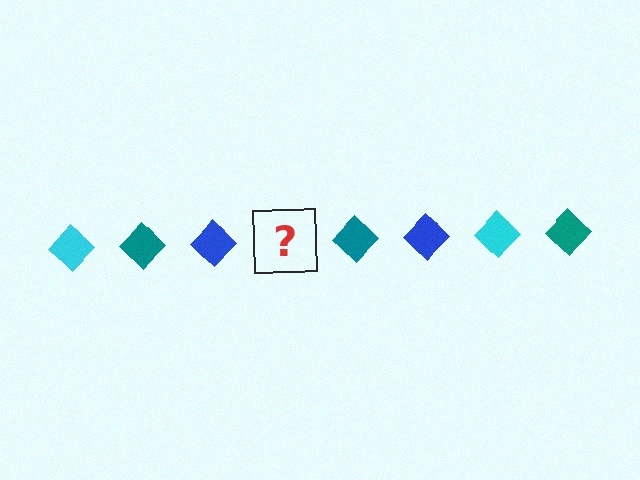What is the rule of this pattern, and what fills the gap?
The rule is that the pattern cycles through cyan, teal, blue diamonds. The gap should be filled with a cyan diamond.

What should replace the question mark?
The question mark should be replaced with a cyan diamond.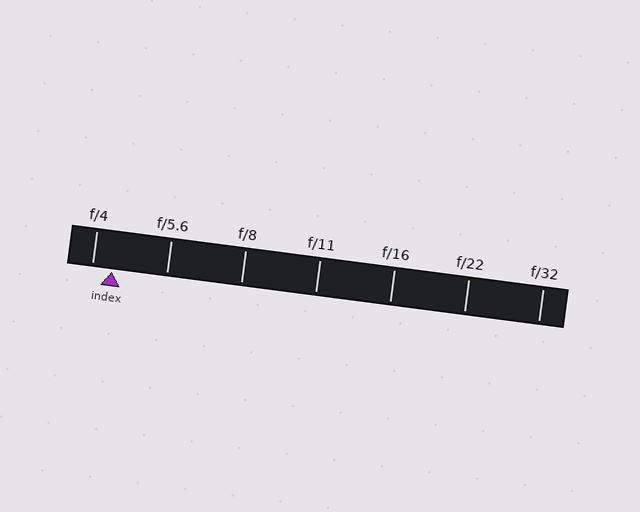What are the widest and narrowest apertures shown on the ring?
The widest aperture shown is f/4 and the narrowest is f/32.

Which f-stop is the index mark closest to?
The index mark is closest to f/4.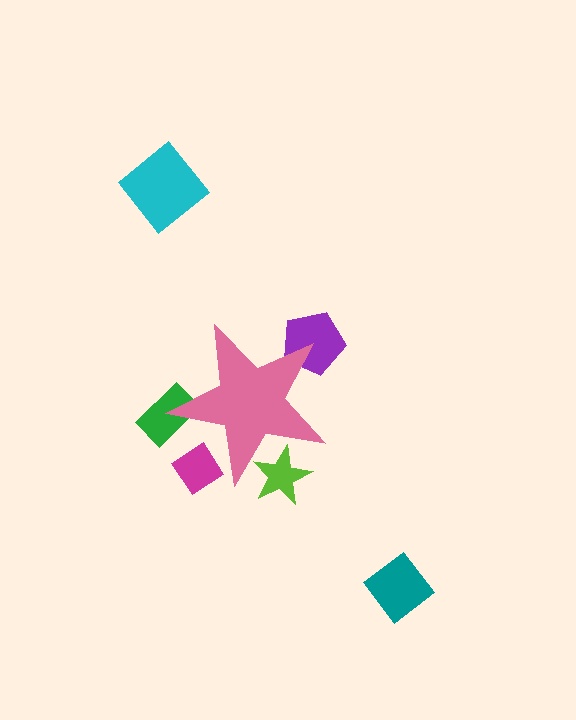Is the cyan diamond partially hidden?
No, the cyan diamond is fully visible.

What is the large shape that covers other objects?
A pink star.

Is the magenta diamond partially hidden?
Yes, the magenta diamond is partially hidden behind the pink star.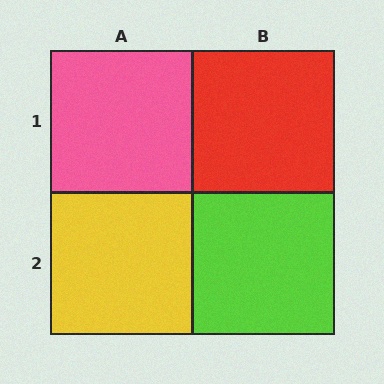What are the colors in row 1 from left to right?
Pink, red.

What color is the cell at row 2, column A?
Yellow.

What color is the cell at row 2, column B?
Lime.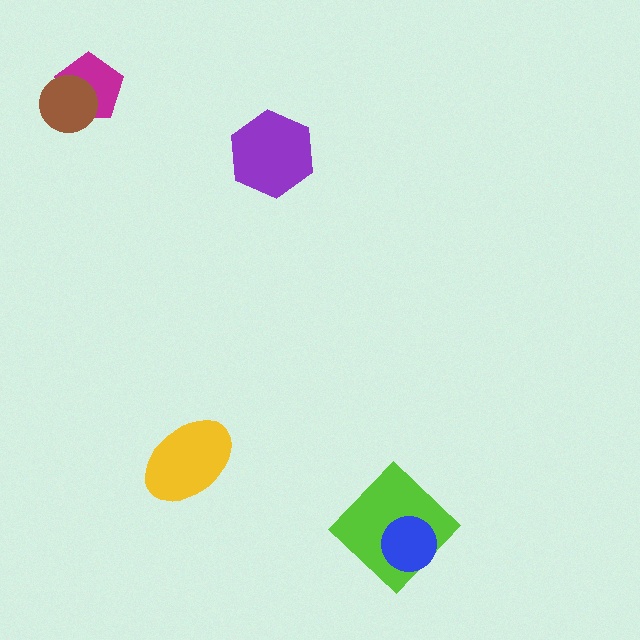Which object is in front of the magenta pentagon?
The brown circle is in front of the magenta pentagon.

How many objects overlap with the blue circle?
1 object overlaps with the blue circle.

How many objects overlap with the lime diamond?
1 object overlaps with the lime diamond.